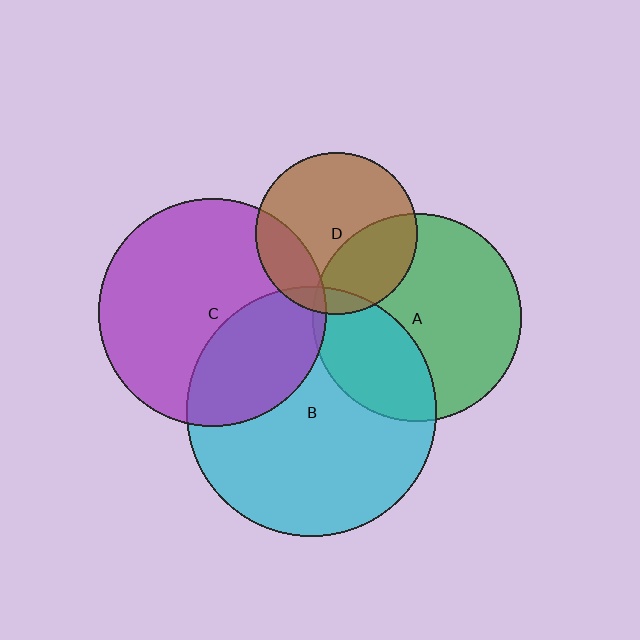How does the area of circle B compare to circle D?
Approximately 2.4 times.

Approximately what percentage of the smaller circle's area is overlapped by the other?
Approximately 10%.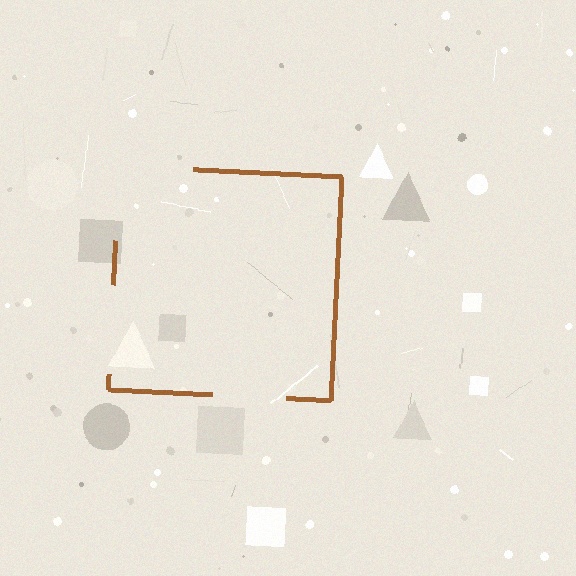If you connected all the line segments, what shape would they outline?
They would outline a square.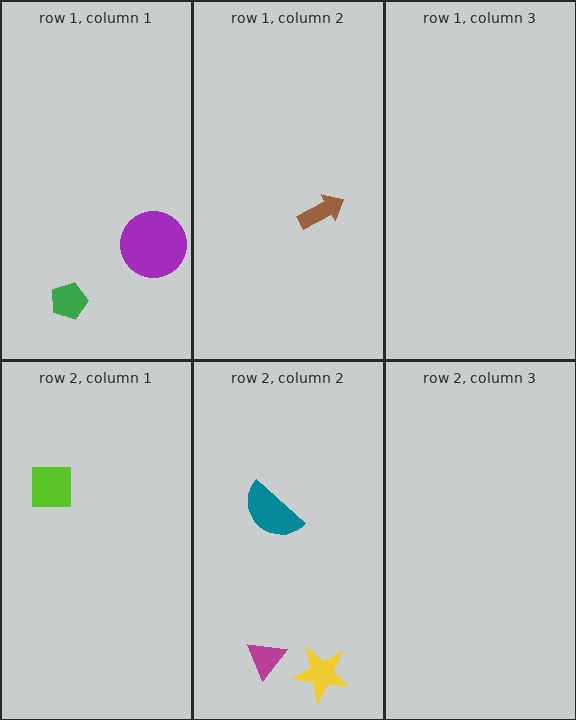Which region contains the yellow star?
The row 2, column 2 region.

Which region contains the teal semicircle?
The row 2, column 2 region.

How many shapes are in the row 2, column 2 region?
3.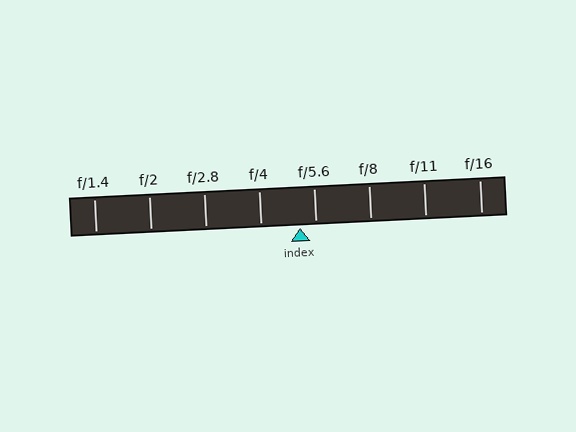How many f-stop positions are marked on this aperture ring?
There are 8 f-stop positions marked.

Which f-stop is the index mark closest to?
The index mark is closest to f/5.6.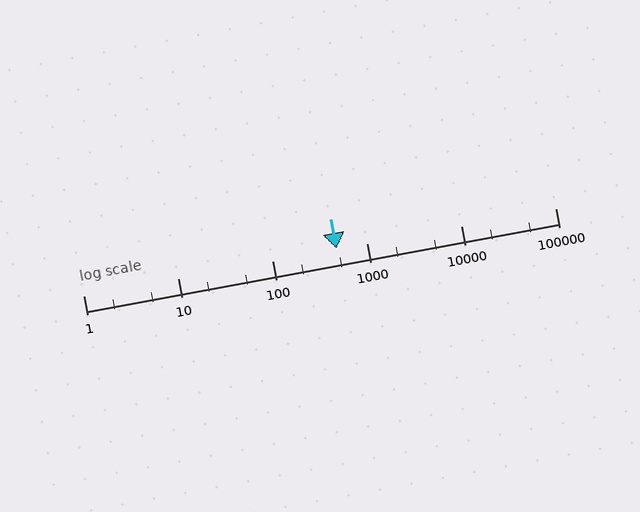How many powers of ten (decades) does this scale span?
The scale spans 5 decades, from 1 to 100000.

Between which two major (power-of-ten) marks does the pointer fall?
The pointer is between 100 and 1000.